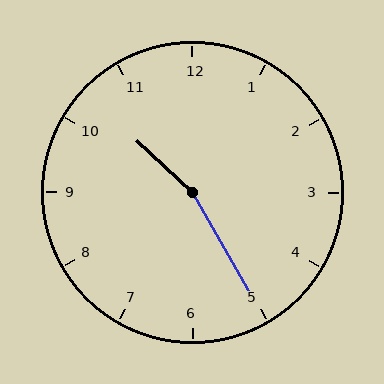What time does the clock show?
10:25.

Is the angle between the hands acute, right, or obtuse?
It is obtuse.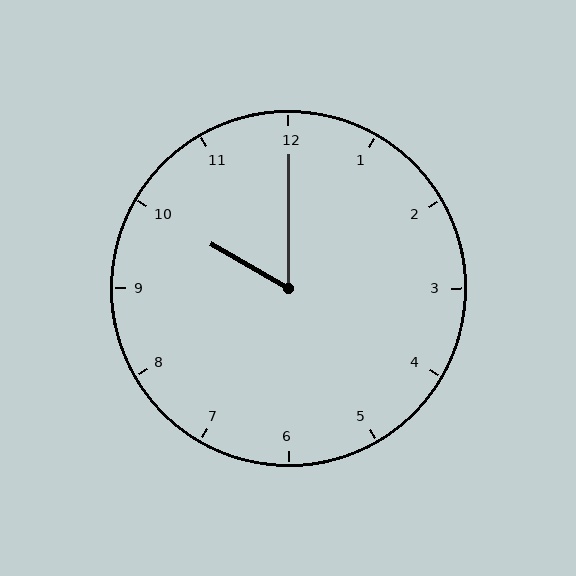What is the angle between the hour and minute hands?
Approximately 60 degrees.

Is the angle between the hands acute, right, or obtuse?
It is acute.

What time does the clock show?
10:00.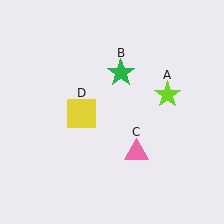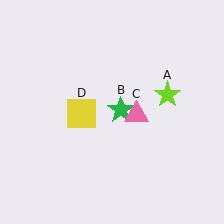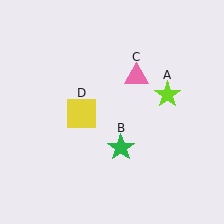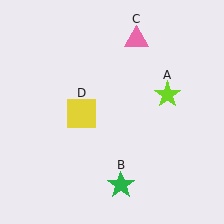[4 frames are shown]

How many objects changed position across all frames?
2 objects changed position: green star (object B), pink triangle (object C).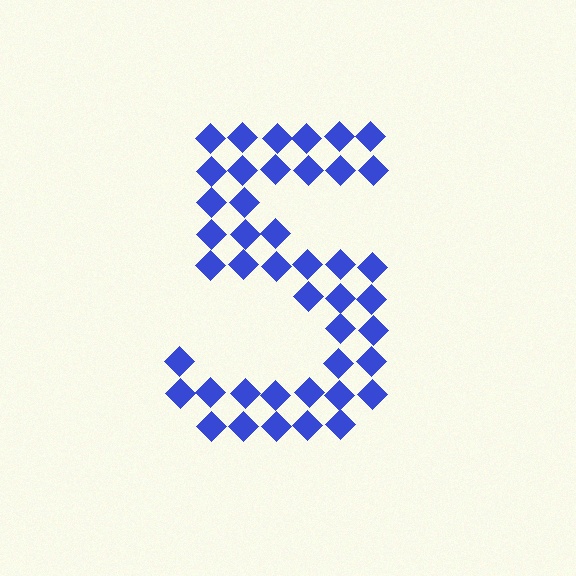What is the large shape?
The large shape is the digit 5.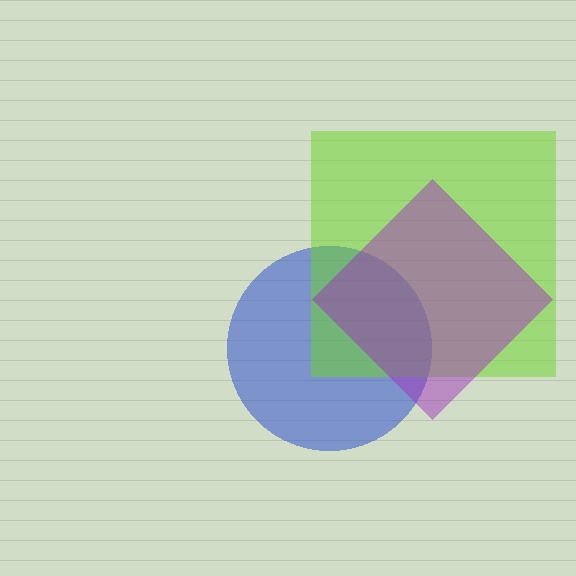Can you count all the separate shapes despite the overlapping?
Yes, there are 3 separate shapes.